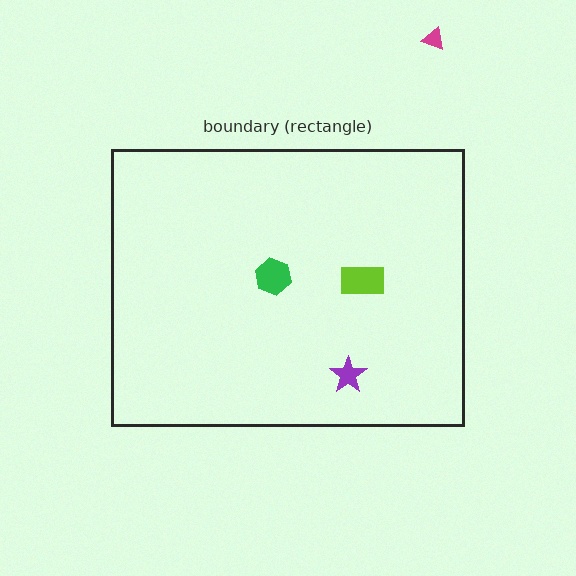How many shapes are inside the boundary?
3 inside, 1 outside.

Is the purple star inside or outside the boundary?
Inside.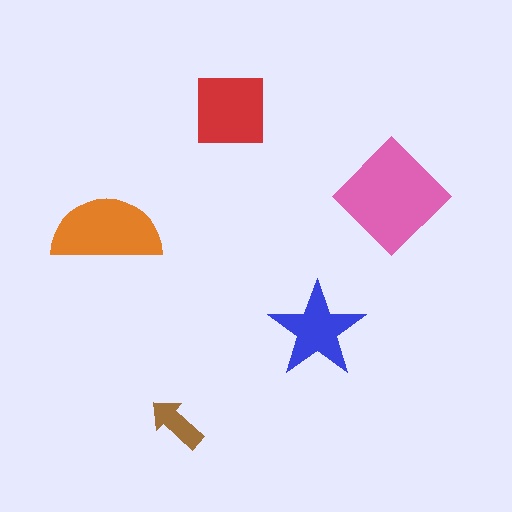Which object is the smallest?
The brown arrow.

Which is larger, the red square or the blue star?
The red square.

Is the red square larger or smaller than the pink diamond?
Smaller.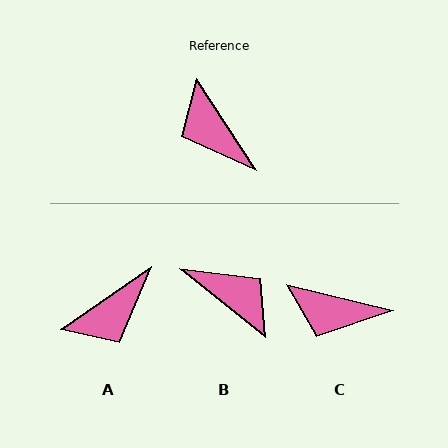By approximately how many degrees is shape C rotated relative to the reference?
Approximately 43 degrees counter-clockwise.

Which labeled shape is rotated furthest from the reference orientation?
B, about 162 degrees away.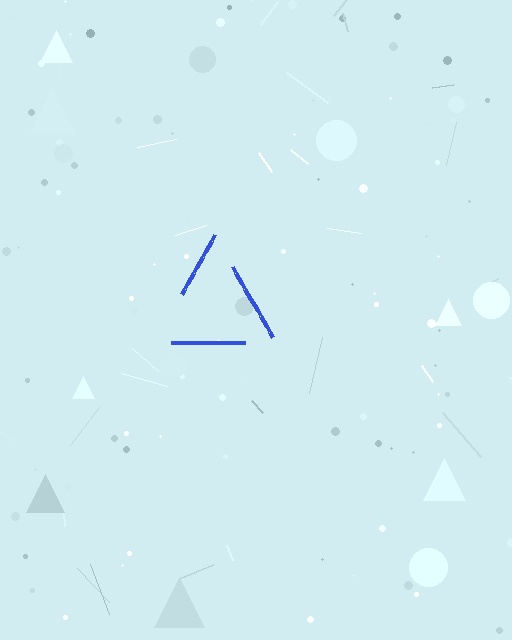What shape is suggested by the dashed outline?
The dashed outline suggests a triangle.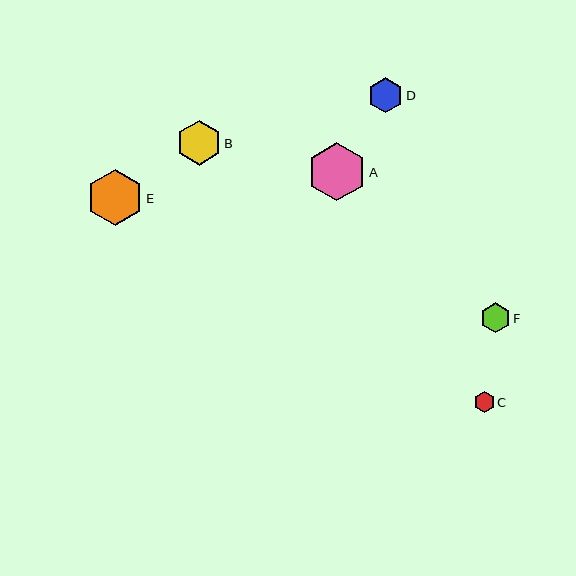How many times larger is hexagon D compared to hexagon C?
Hexagon D is approximately 1.7 times the size of hexagon C.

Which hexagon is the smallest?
Hexagon C is the smallest with a size of approximately 20 pixels.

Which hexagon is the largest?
Hexagon A is the largest with a size of approximately 58 pixels.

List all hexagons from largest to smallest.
From largest to smallest: A, E, B, D, F, C.